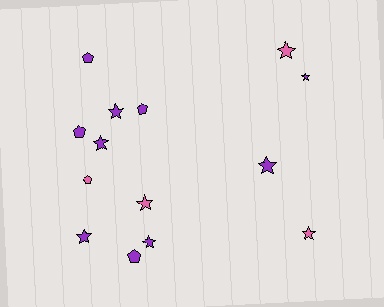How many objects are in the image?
There are 14 objects.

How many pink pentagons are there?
There is 1 pink pentagon.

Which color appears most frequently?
Purple, with 10 objects.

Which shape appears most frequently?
Star, with 9 objects.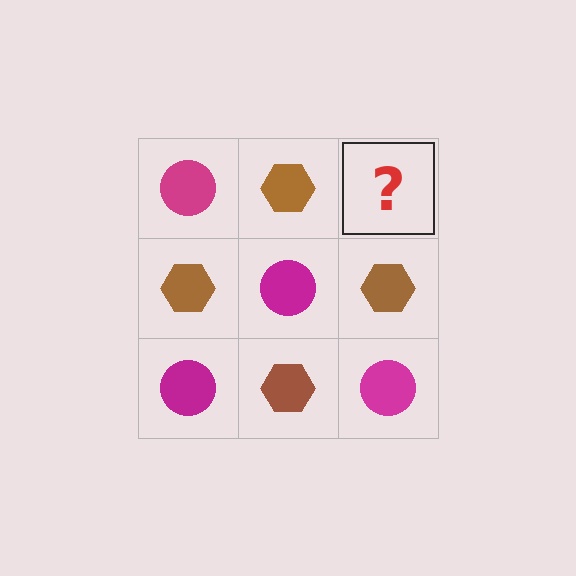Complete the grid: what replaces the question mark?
The question mark should be replaced with a magenta circle.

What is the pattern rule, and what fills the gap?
The rule is that it alternates magenta circle and brown hexagon in a checkerboard pattern. The gap should be filled with a magenta circle.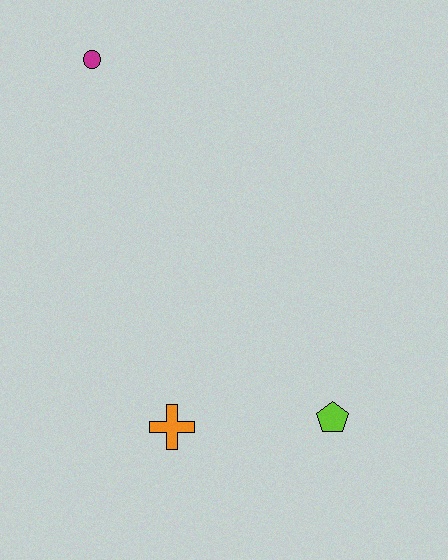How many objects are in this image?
There are 3 objects.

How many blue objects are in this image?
There are no blue objects.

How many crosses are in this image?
There is 1 cross.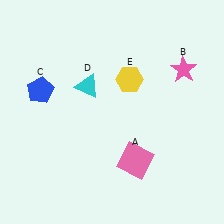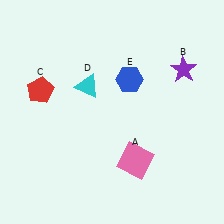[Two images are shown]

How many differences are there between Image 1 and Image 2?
There are 3 differences between the two images.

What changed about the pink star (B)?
In Image 1, B is pink. In Image 2, it changed to purple.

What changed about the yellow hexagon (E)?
In Image 1, E is yellow. In Image 2, it changed to blue.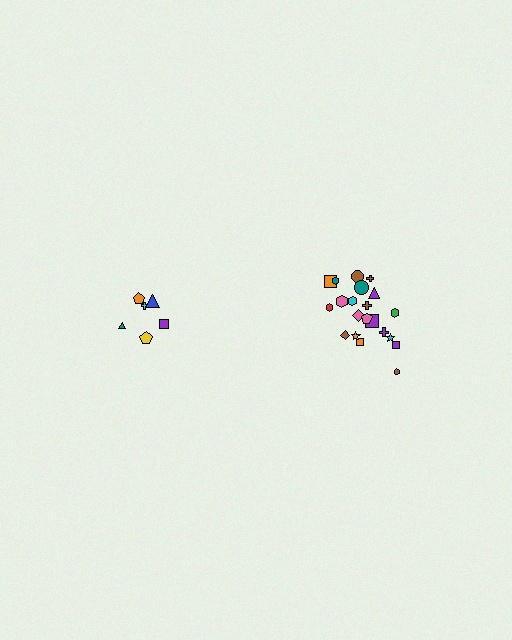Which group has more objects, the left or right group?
The right group.